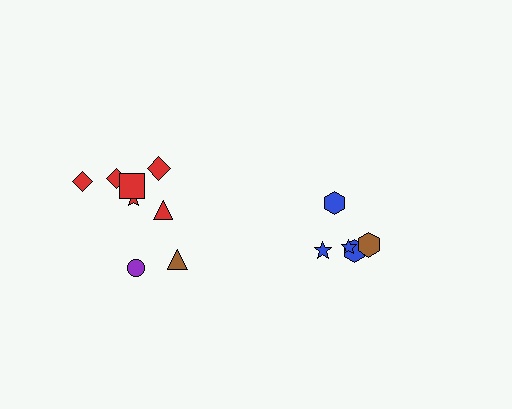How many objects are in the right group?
There are 5 objects.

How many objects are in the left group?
There are 8 objects.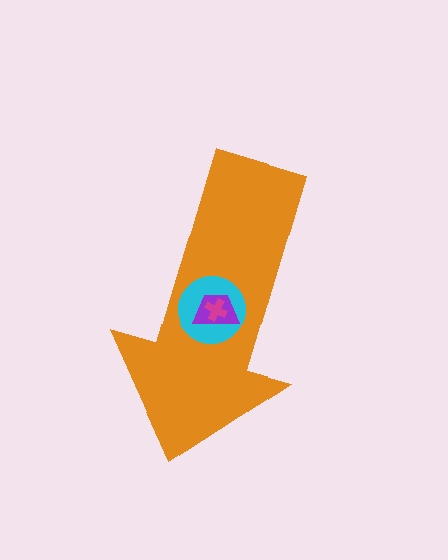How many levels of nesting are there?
4.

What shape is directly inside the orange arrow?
The cyan circle.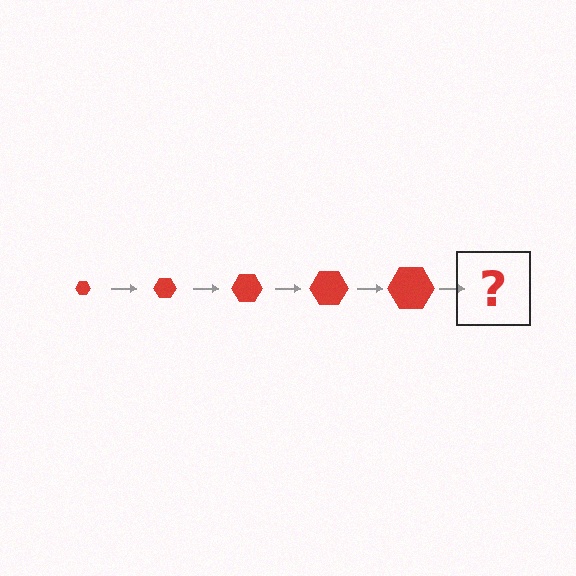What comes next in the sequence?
The next element should be a red hexagon, larger than the previous one.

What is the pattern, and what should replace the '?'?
The pattern is that the hexagon gets progressively larger each step. The '?' should be a red hexagon, larger than the previous one.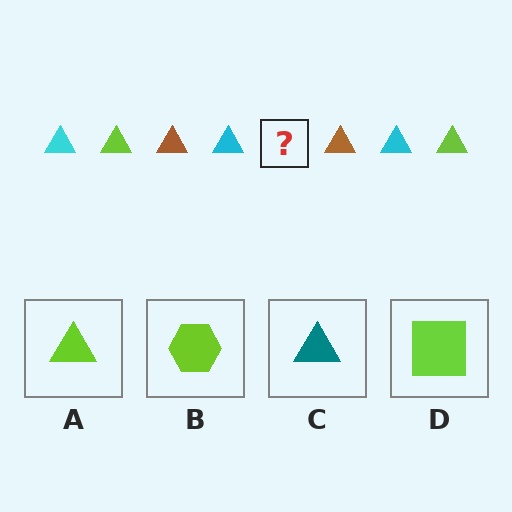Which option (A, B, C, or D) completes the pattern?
A.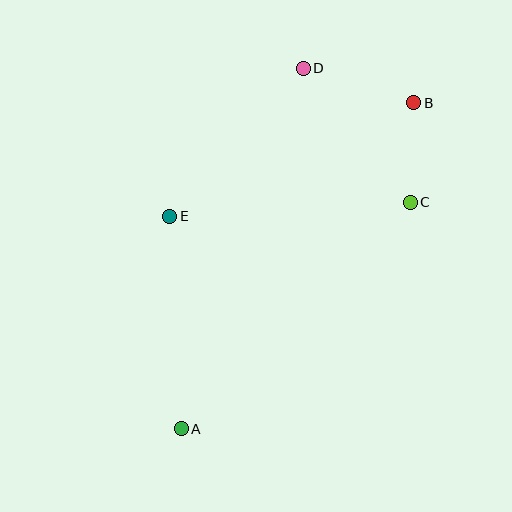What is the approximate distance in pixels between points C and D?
The distance between C and D is approximately 171 pixels.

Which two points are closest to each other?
Points B and C are closest to each other.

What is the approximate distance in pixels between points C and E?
The distance between C and E is approximately 241 pixels.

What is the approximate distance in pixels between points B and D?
The distance between B and D is approximately 116 pixels.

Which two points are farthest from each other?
Points A and B are farthest from each other.